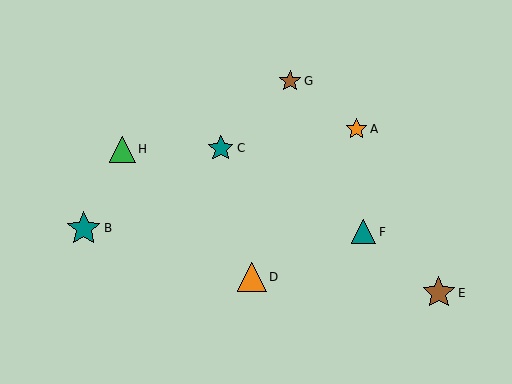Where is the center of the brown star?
The center of the brown star is at (439, 293).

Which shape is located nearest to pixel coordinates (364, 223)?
The teal triangle (labeled F) at (364, 232) is nearest to that location.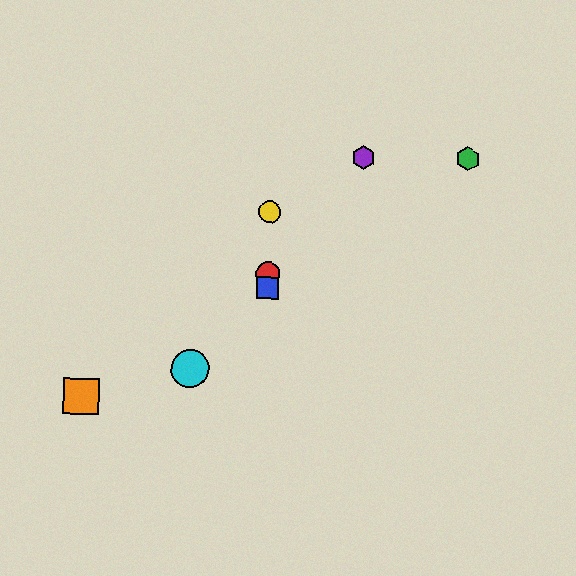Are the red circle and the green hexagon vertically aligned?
No, the red circle is at x≈268 and the green hexagon is at x≈468.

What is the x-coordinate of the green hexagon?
The green hexagon is at x≈468.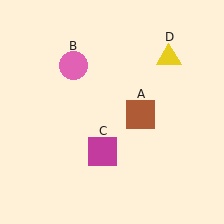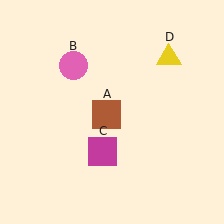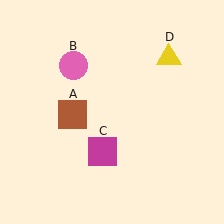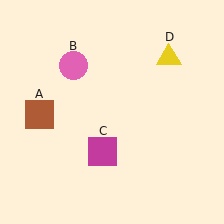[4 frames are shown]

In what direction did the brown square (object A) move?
The brown square (object A) moved left.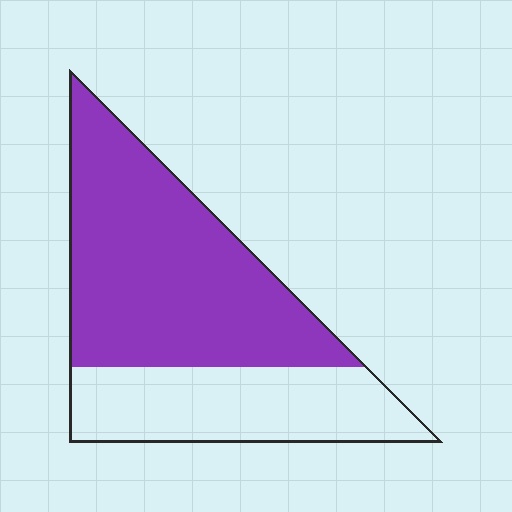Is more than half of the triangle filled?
Yes.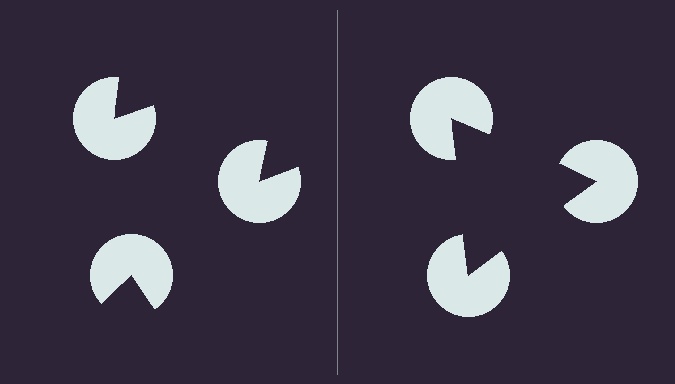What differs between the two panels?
The pac-man discs are positioned identically on both sides; only the wedge orientations differ. On the right they align to a triangle; on the left they are misaligned.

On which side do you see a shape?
An illusory triangle appears on the right side. On the left side the wedge cuts are rotated, so no coherent shape forms.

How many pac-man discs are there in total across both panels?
6 — 3 on each side.